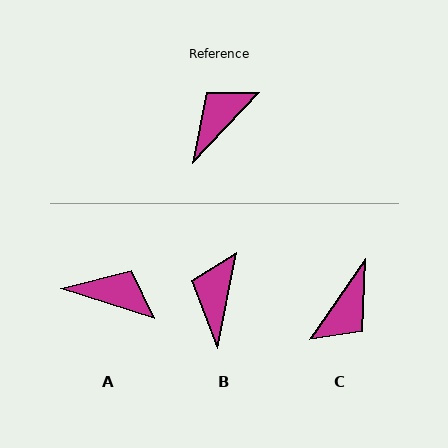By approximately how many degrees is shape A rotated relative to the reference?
Approximately 64 degrees clockwise.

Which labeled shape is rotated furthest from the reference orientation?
C, about 171 degrees away.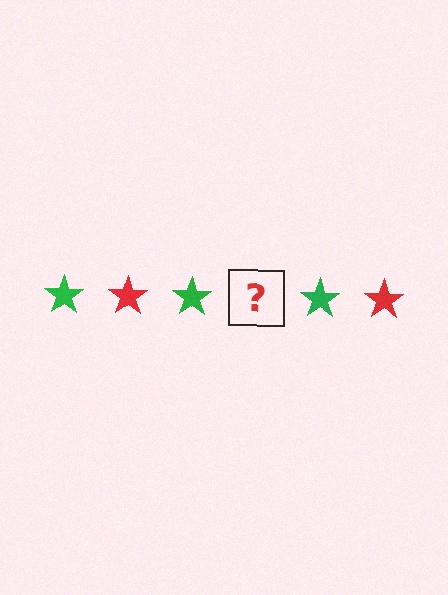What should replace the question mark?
The question mark should be replaced with a red star.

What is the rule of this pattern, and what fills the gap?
The rule is that the pattern cycles through green, red stars. The gap should be filled with a red star.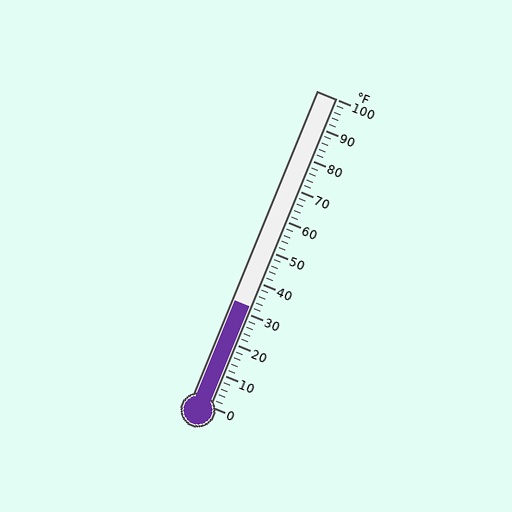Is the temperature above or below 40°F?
The temperature is below 40°F.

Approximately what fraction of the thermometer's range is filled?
The thermometer is filled to approximately 30% of its range.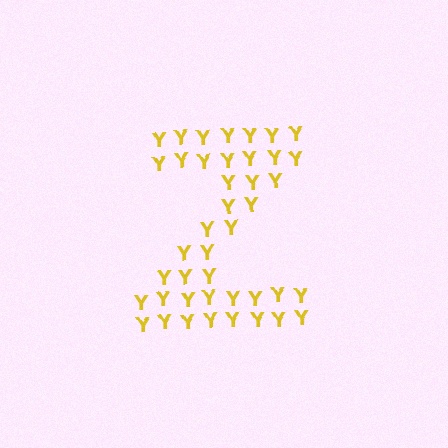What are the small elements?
The small elements are letter Y's.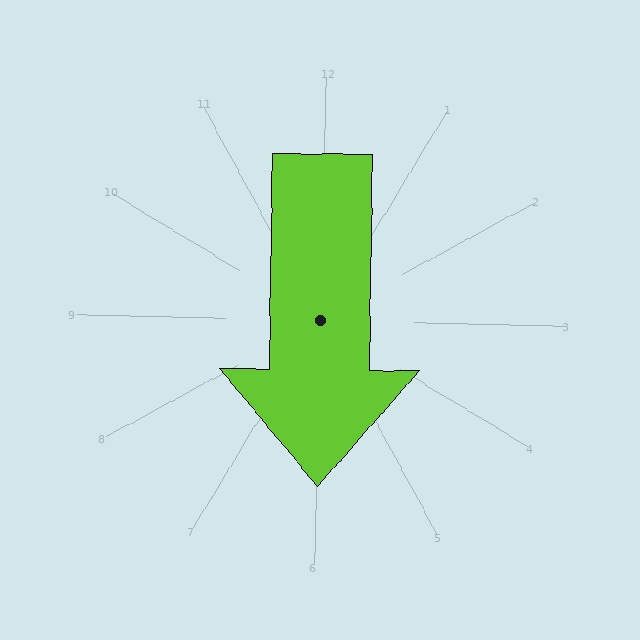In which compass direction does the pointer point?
South.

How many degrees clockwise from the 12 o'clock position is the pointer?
Approximately 179 degrees.